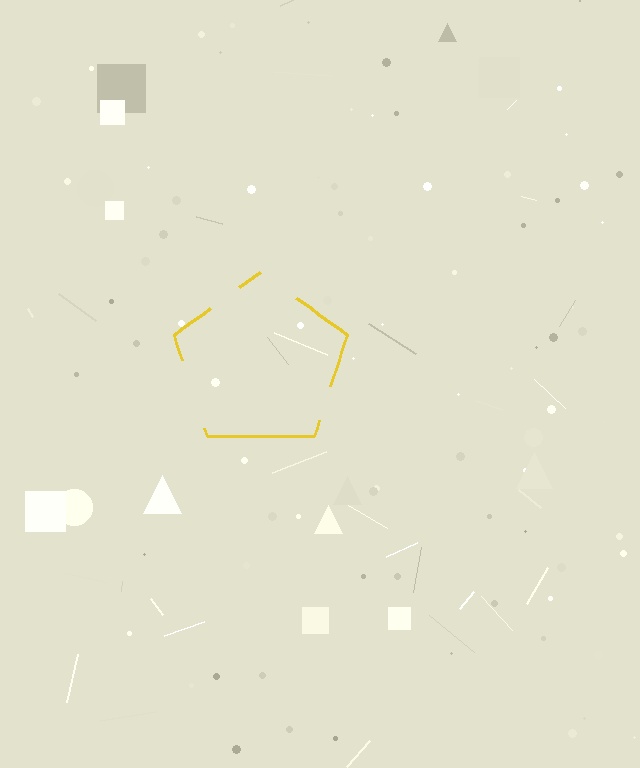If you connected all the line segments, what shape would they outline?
They would outline a pentagon.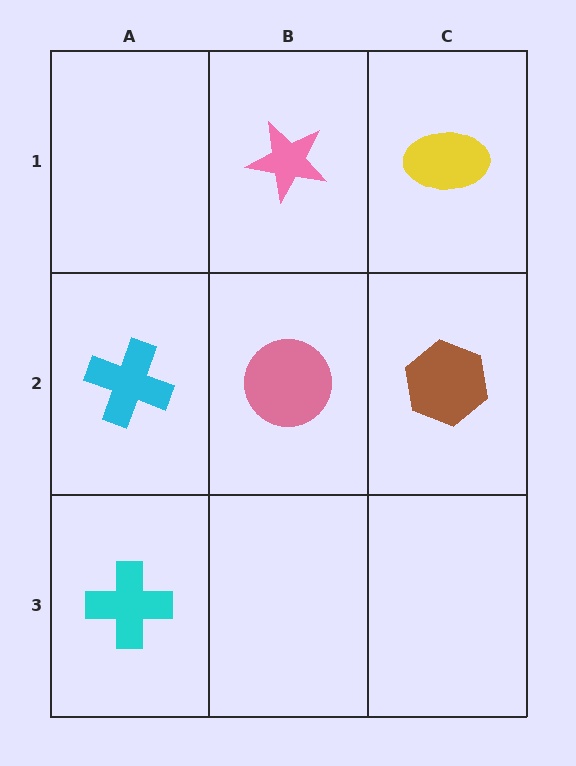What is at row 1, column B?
A pink star.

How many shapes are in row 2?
3 shapes.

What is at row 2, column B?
A pink circle.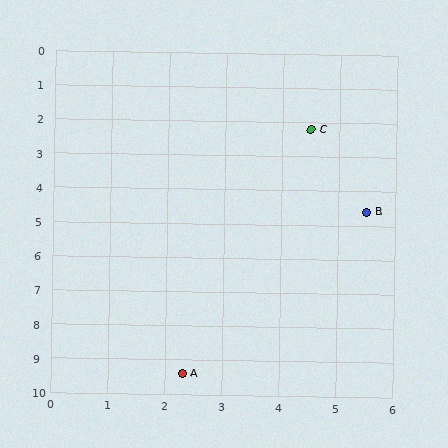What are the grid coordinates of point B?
Point B is at approximately (5.5, 4.6).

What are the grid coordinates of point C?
Point C is at approximately (4.5, 2.2).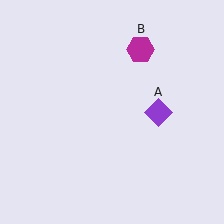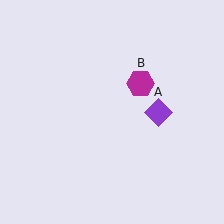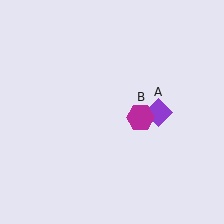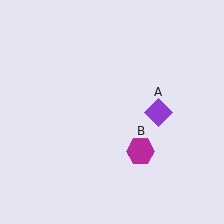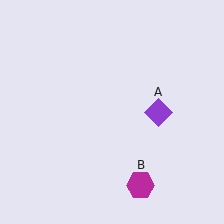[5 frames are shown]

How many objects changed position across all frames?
1 object changed position: magenta hexagon (object B).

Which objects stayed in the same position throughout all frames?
Purple diamond (object A) remained stationary.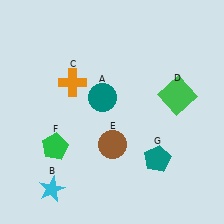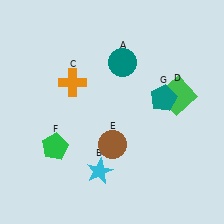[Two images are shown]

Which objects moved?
The objects that moved are: the teal circle (A), the cyan star (B), the teal pentagon (G).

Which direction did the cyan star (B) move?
The cyan star (B) moved right.